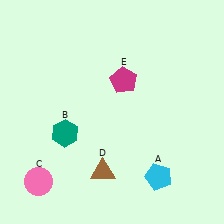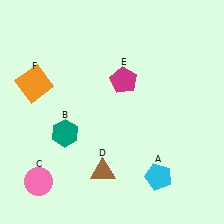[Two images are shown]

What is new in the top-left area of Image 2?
An orange square (F) was added in the top-left area of Image 2.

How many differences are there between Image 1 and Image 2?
There is 1 difference between the two images.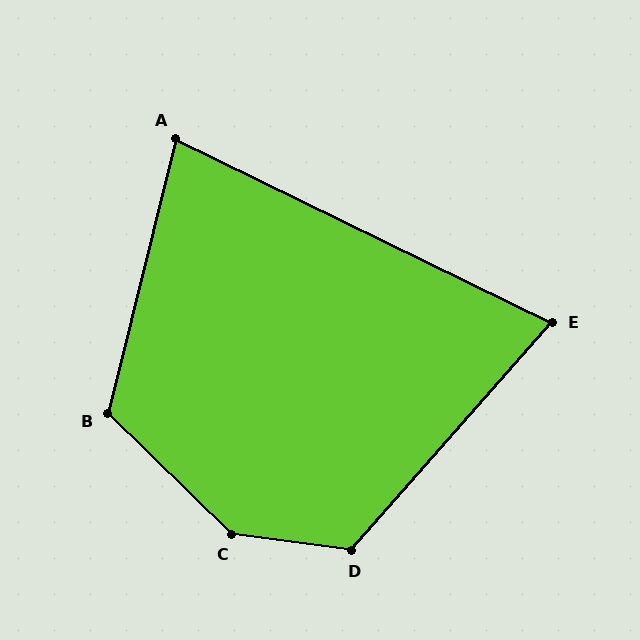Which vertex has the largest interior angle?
C, at approximately 143 degrees.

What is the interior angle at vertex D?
Approximately 124 degrees (obtuse).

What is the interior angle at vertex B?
Approximately 121 degrees (obtuse).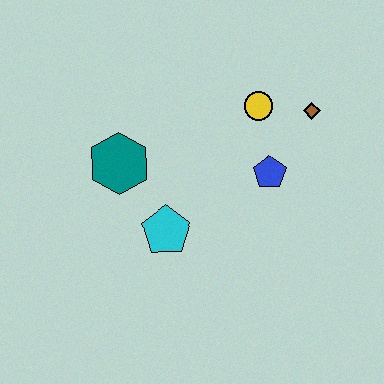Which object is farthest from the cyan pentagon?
The brown diamond is farthest from the cyan pentagon.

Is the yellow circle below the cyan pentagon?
No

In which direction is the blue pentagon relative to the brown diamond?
The blue pentagon is below the brown diamond.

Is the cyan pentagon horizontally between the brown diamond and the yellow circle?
No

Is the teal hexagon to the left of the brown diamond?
Yes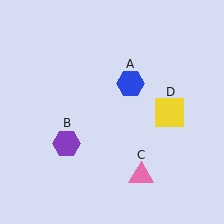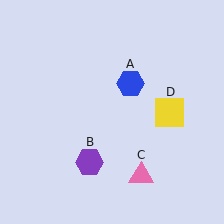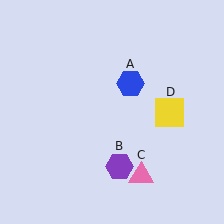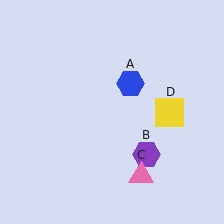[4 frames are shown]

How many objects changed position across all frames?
1 object changed position: purple hexagon (object B).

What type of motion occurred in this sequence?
The purple hexagon (object B) rotated counterclockwise around the center of the scene.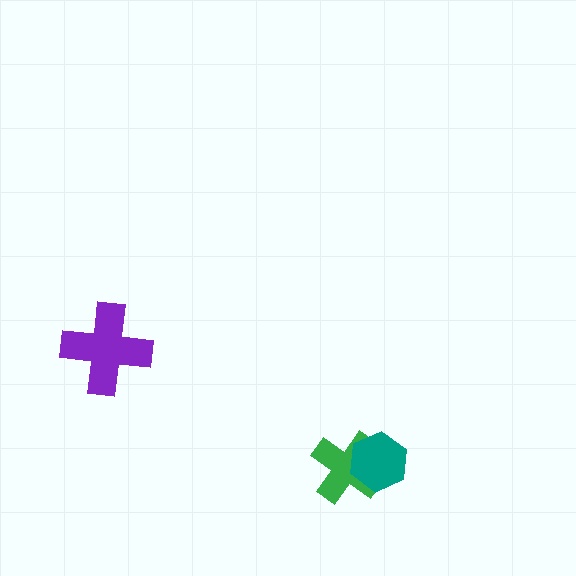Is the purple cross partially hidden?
No, no other shape covers it.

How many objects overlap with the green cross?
1 object overlaps with the green cross.